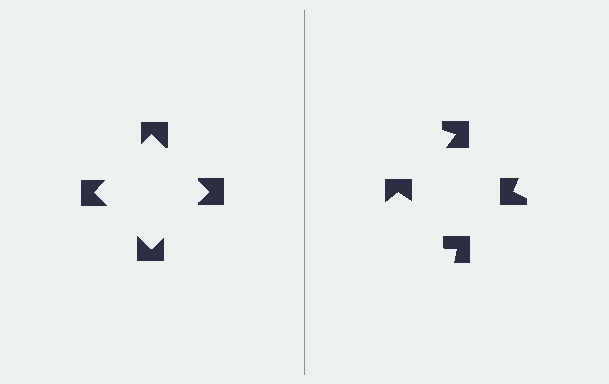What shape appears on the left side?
An illusory square.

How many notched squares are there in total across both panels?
8 — 4 on each side.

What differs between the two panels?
The notched squares are positioned identically on both sides; only the wedge orientations differ. On the left they align to a square; on the right they are misaligned.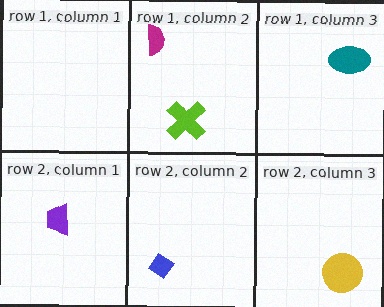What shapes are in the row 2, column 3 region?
The yellow circle.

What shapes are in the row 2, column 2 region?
The blue diamond.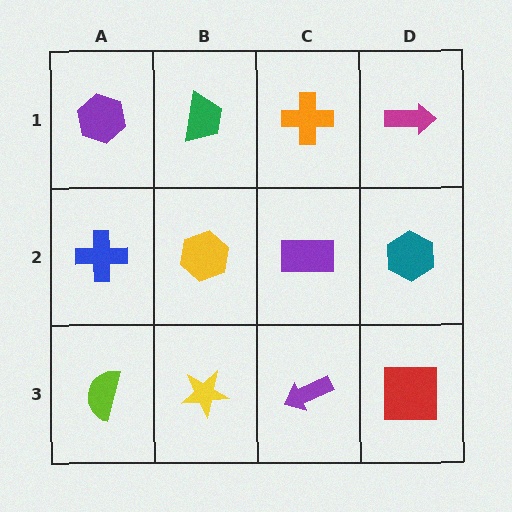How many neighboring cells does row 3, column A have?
2.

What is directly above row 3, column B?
A yellow hexagon.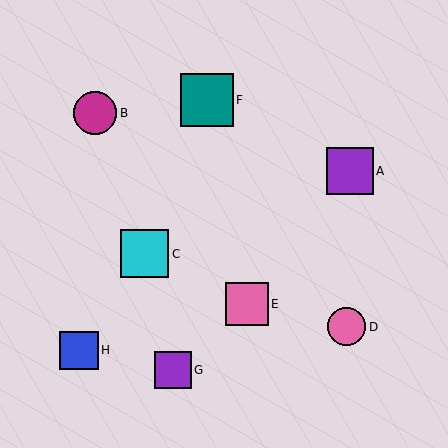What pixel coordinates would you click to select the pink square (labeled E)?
Click at (247, 304) to select the pink square E.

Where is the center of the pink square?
The center of the pink square is at (247, 304).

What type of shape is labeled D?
Shape D is a pink circle.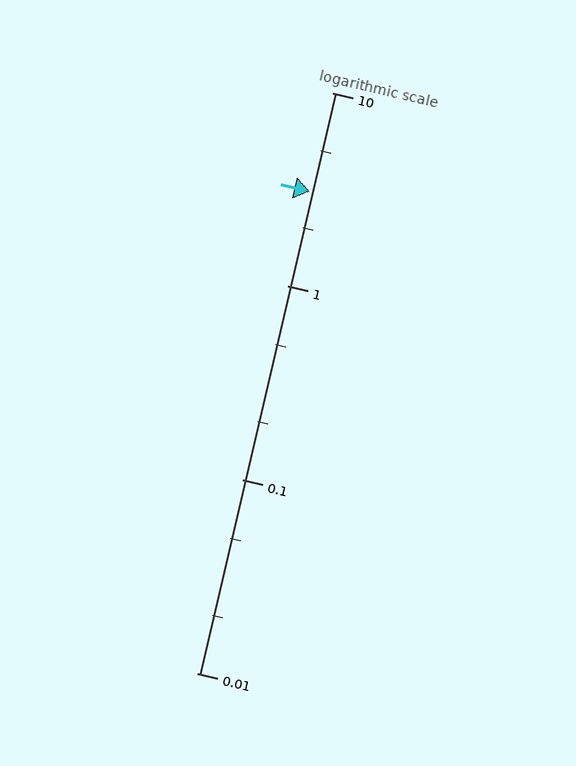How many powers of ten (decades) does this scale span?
The scale spans 3 decades, from 0.01 to 10.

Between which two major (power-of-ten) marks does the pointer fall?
The pointer is between 1 and 10.